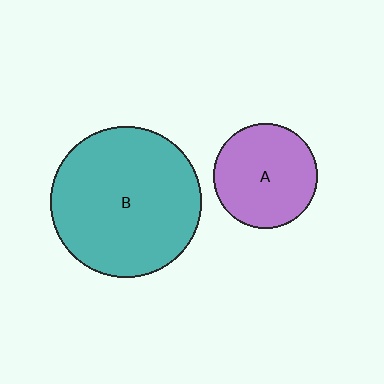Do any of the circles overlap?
No, none of the circles overlap.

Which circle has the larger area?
Circle B (teal).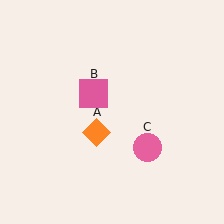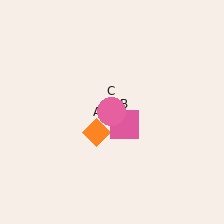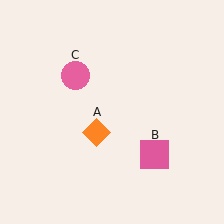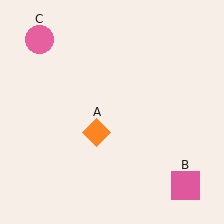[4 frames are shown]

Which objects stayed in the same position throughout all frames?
Orange diamond (object A) remained stationary.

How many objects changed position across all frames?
2 objects changed position: pink square (object B), pink circle (object C).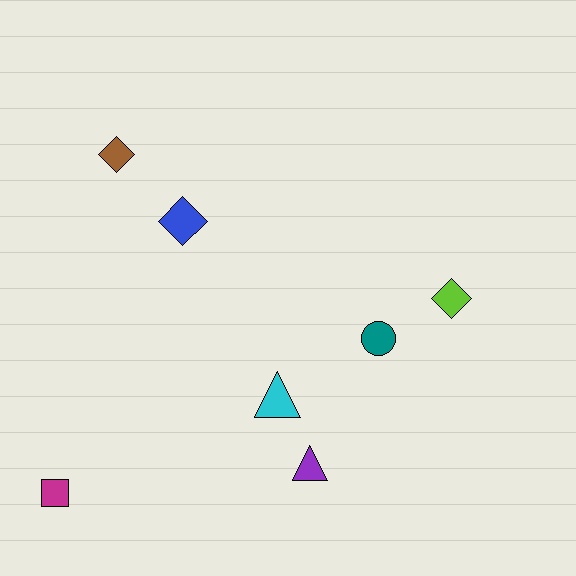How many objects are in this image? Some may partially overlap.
There are 7 objects.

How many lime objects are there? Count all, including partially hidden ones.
There is 1 lime object.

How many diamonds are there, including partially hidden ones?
There are 3 diamonds.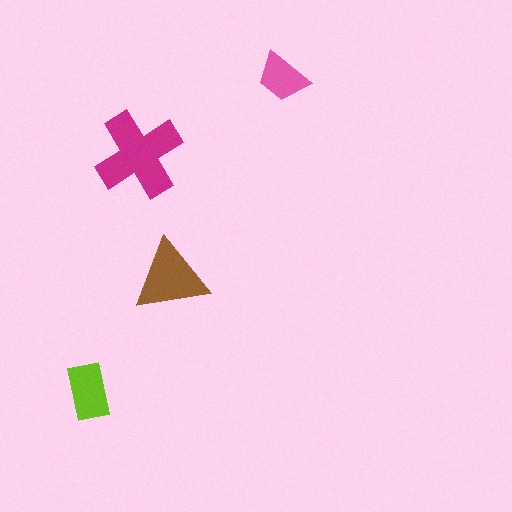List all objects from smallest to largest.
The pink trapezoid, the lime rectangle, the brown triangle, the magenta cross.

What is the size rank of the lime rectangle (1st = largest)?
3rd.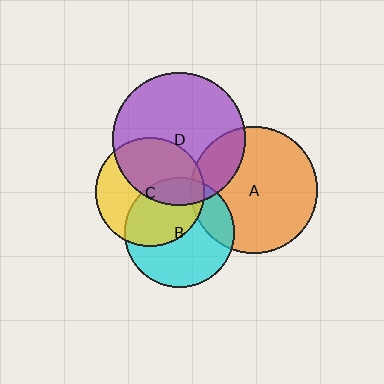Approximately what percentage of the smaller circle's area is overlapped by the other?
Approximately 45%.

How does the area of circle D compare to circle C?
Approximately 1.5 times.